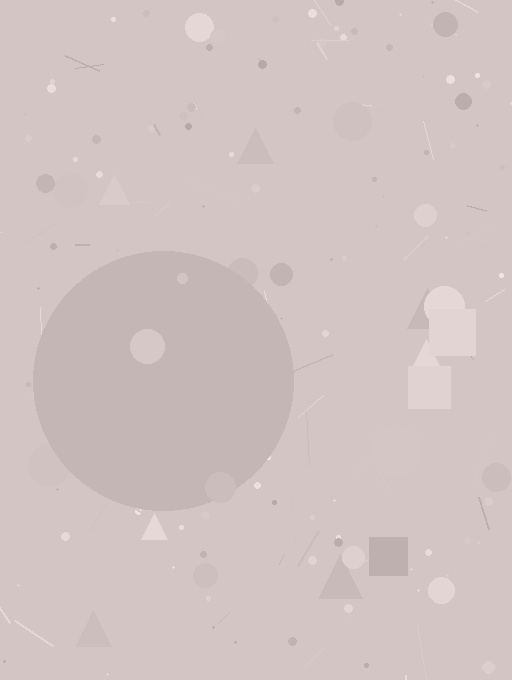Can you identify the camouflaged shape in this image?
The camouflaged shape is a circle.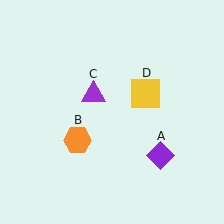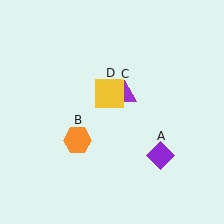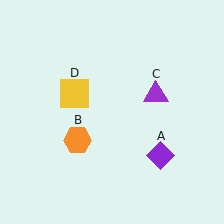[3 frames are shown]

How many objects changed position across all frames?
2 objects changed position: purple triangle (object C), yellow square (object D).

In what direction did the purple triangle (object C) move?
The purple triangle (object C) moved right.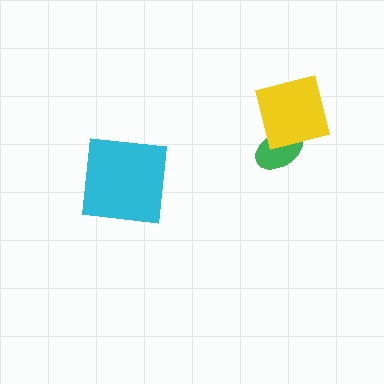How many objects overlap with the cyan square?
0 objects overlap with the cyan square.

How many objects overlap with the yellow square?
1 object overlaps with the yellow square.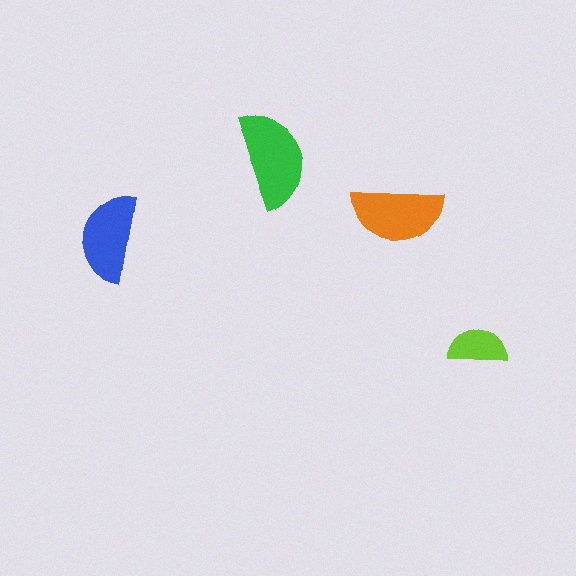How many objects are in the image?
There are 4 objects in the image.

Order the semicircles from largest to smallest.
the green one, the orange one, the blue one, the lime one.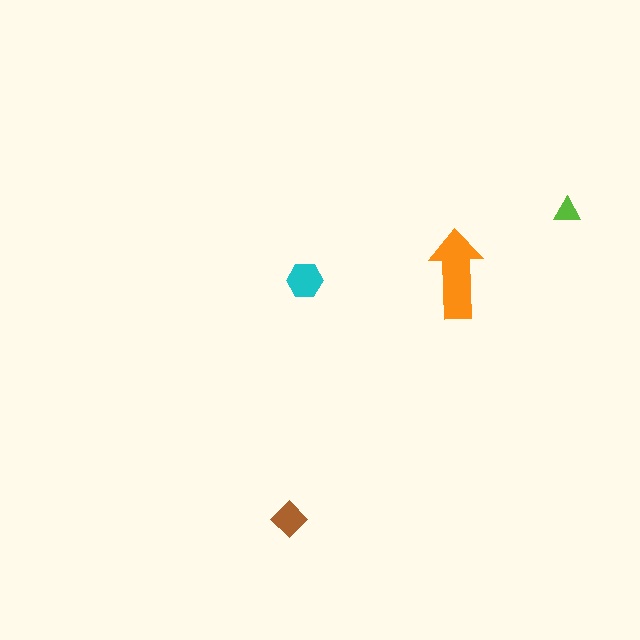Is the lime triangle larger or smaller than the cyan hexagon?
Smaller.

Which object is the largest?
The orange arrow.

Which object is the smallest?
The lime triangle.